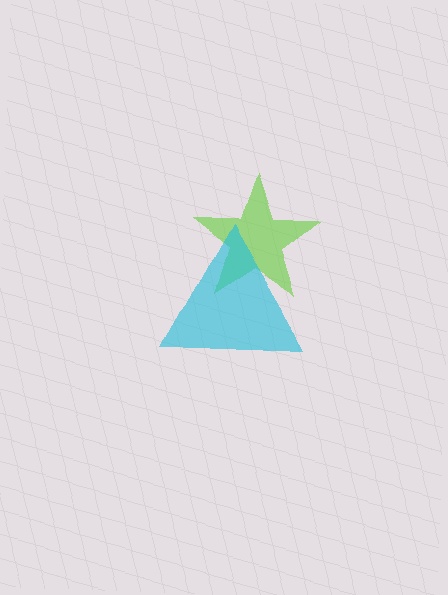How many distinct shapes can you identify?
There are 2 distinct shapes: a lime star, a cyan triangle.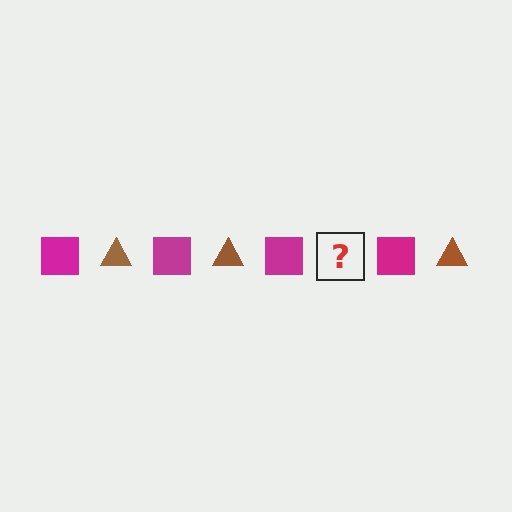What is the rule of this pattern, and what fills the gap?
The rule is that the pattern alternates between magenta square and brown triangle. The gap should be filled with a brown triangle.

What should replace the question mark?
The question mark should be replaced with a brown triangle.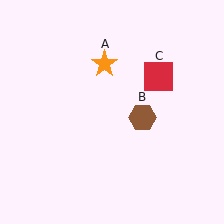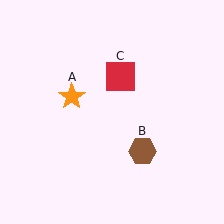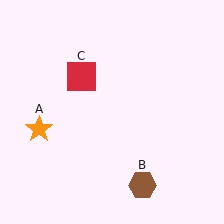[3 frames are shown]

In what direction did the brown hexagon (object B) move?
The brown hexagon (object B) moved down.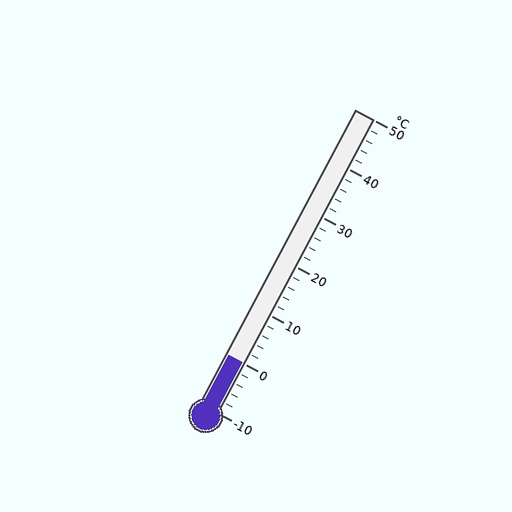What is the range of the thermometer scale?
The thermometer scale ranges from -10°C to 50°C.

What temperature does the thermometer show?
The thermometer shows approximately 0°C.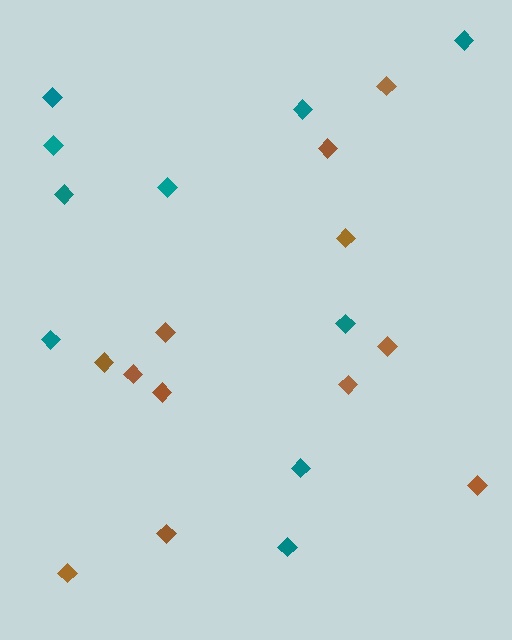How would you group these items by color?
There are 2 groups: one group of teal diamonds (10) and one group of brown diamonds (12).